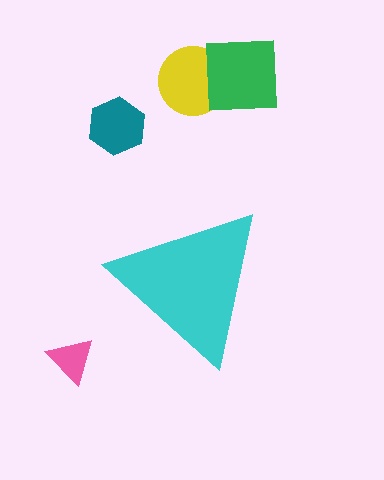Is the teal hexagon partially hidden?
No, the teal hexagon is fully visible.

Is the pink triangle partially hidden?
No, the pink triangle is fully visible.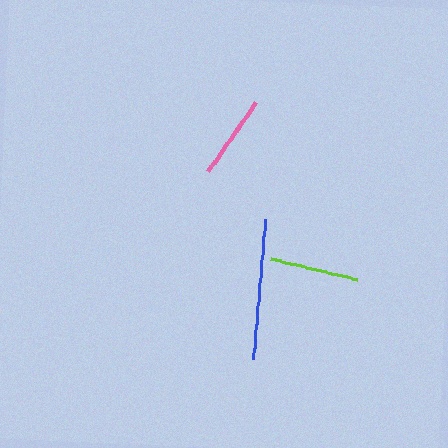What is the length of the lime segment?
The lime segment is approximately 88 pixels long.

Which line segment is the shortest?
The pink line is the shortest at approximately 84 pixels.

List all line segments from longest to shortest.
From longest to shortest: blue, lime, pink.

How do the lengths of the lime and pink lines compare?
The lime and pink lines are approximately the same length.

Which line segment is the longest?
The blue line is the longest at approximately 141 pixels.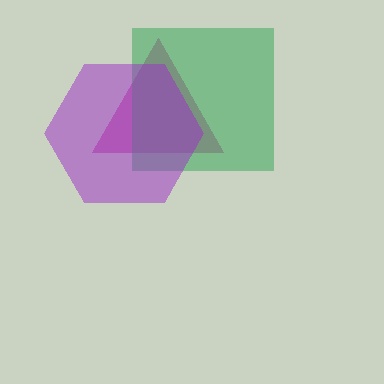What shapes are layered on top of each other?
The layered shapes are: a magenta triangle, a green square, a purple hexagon.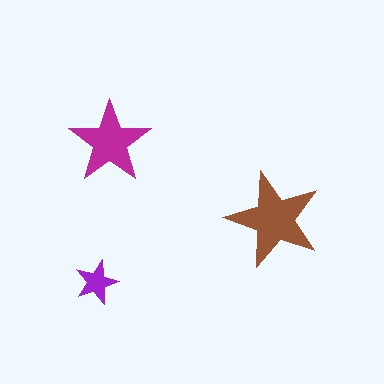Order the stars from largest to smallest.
the brown one, the magenta one, the purple one.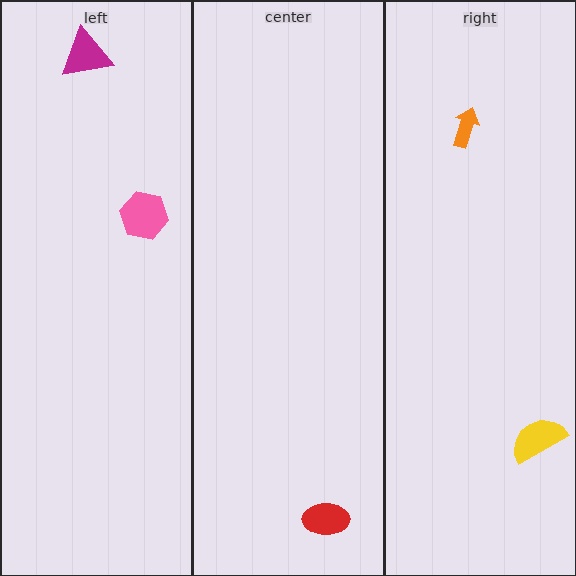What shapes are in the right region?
The yellow semicircle, the orange arrow.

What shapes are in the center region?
The red ellipse.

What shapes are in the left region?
The magenta triangle, the pink hexagon.